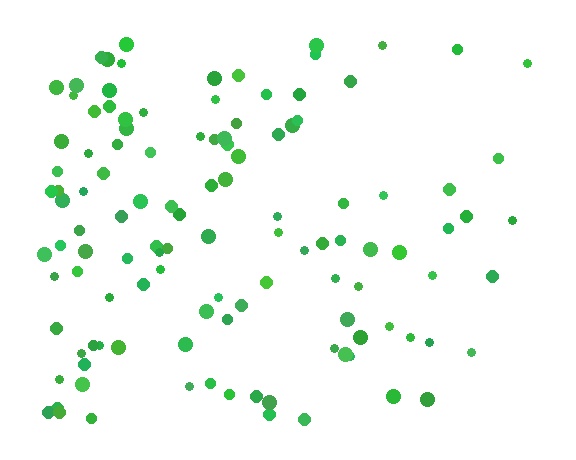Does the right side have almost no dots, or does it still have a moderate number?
Still a moderate number, just noticeably fewer than the left.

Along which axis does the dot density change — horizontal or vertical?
Horizontal.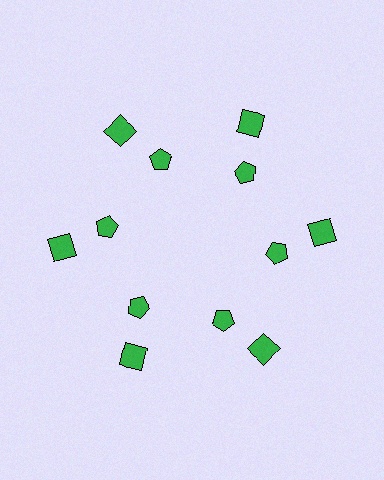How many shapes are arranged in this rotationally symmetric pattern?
There are 12 shapes, arranged in 6 groups of 2.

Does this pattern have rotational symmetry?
Yes, this pattern has 6-fold rotational symmetry. It looks the same after rotating 60 degrees around the center.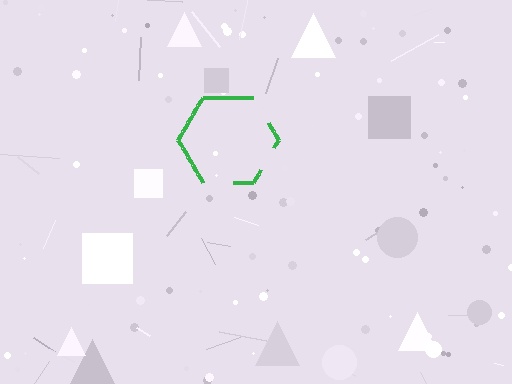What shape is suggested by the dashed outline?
The dashed outline suggests a hexagon.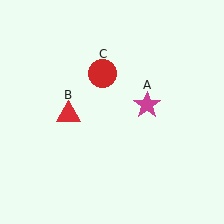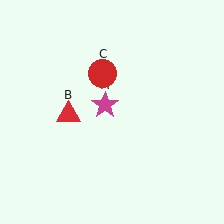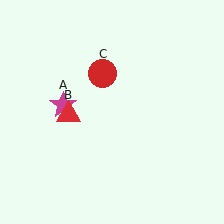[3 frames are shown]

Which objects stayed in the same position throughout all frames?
Red triangle (object B) and red circle (object C) remained stationary.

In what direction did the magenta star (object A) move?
The magenta star (object A) moved left.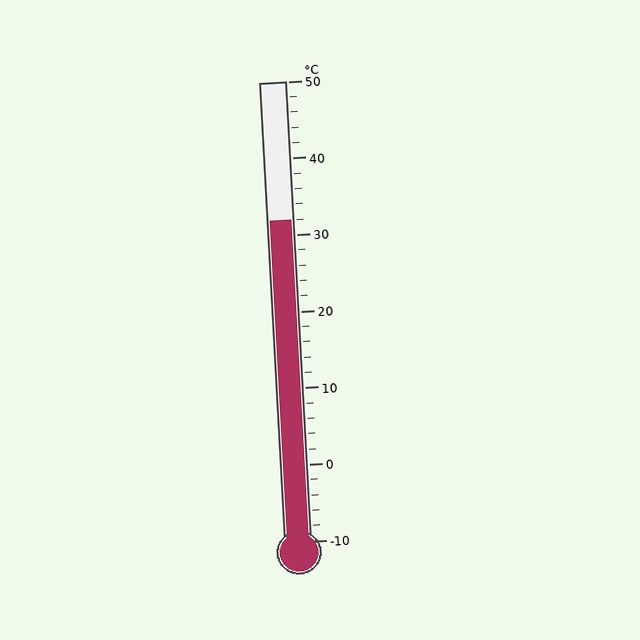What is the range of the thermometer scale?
The thermometer scale ranges from -10°C to 50°C.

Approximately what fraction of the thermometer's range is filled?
The thermometer is filled to approximately 70% of its range.